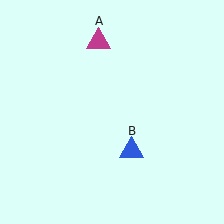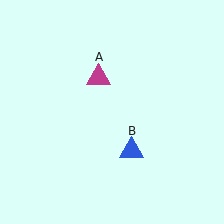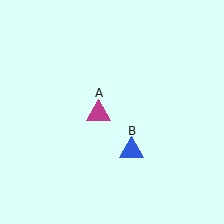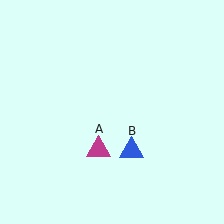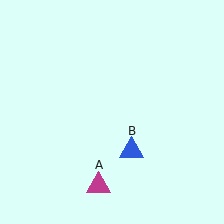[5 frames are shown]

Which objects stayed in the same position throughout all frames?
Blue triangle (object B) remained stationary.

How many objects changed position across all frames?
1 object changed position: magenta triangle (object A).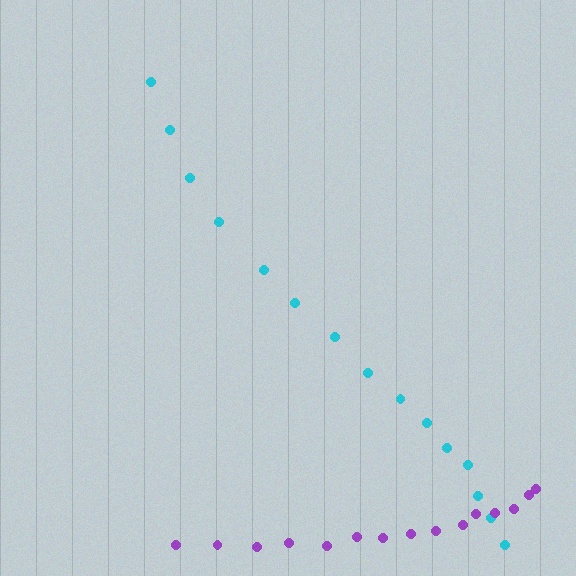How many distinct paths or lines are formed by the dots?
There are 2 distinct paths.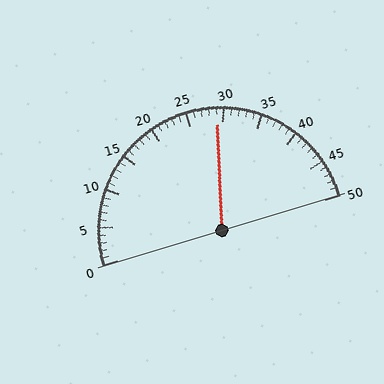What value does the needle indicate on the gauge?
The needle indicates approximately 29.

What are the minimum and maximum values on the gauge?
The gauge ranges from 0 to 50.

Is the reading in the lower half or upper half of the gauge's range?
The reading is in the upper half of the range (0 to 50).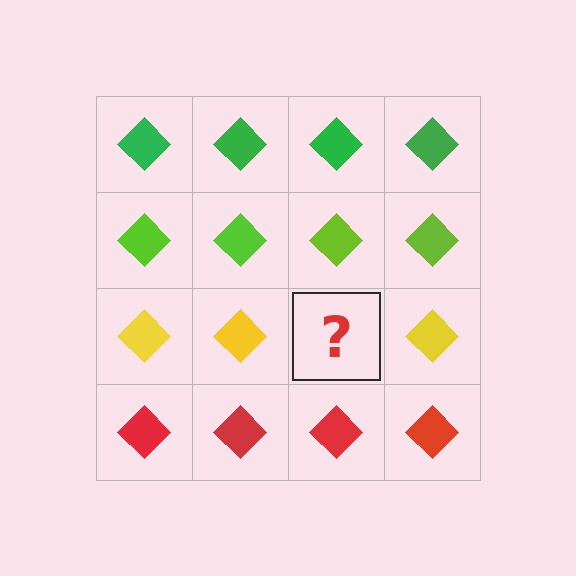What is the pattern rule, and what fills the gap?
The rule is that each row has a consistent color. The gap should be filled with a yellow diamond.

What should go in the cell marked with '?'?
The missing cell should contain a yellow diamond.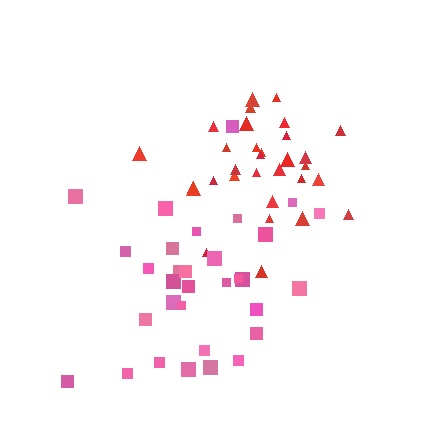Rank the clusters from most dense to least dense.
red, pink.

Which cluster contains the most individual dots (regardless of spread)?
Pink (32).